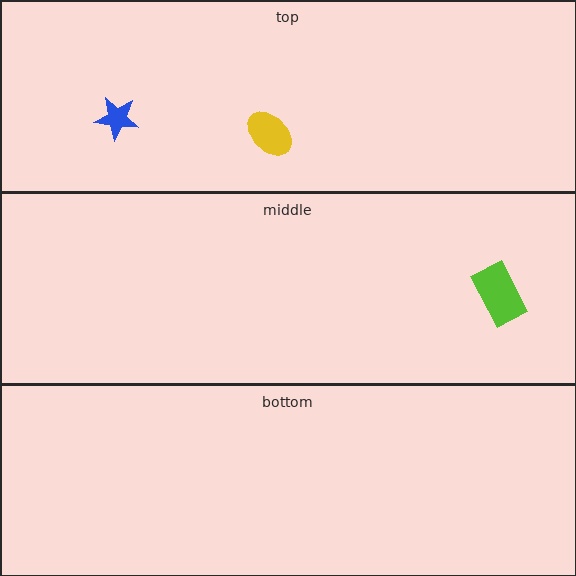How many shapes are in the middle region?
1.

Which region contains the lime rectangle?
The middle region.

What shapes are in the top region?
The yellow ellipse, the blue star.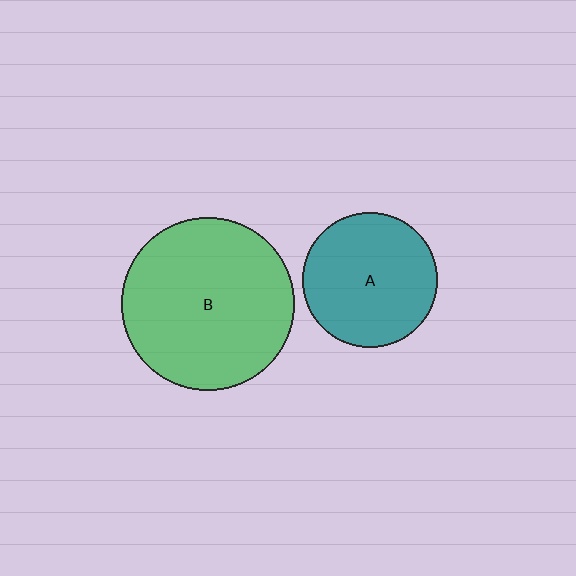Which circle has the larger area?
Circle B (green).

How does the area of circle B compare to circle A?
Approximately 1.7 times.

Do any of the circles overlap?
No, none of the circles overlap.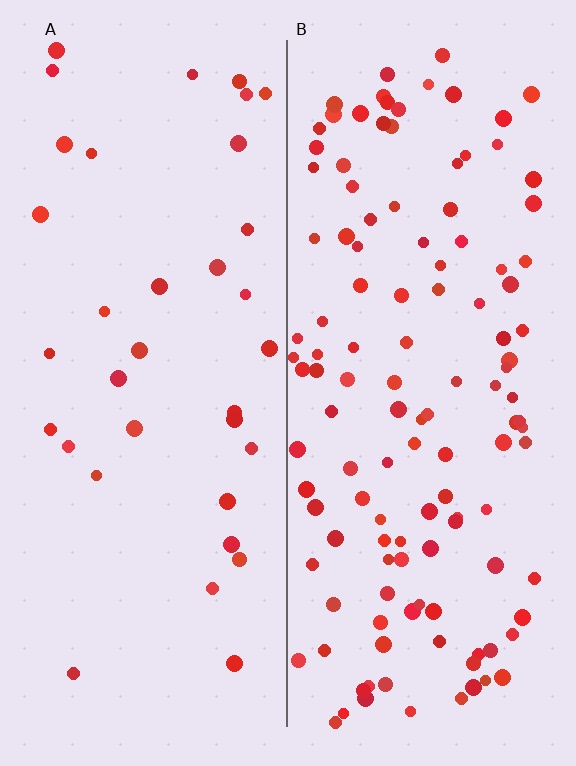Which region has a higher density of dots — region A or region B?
B (the right).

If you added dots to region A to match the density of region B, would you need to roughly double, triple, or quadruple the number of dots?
Approximately quadruple.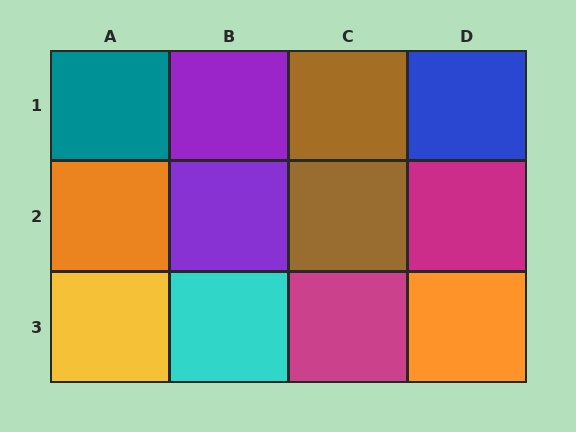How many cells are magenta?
2 cells are magenta.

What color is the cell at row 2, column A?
Orange.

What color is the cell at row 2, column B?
Purple.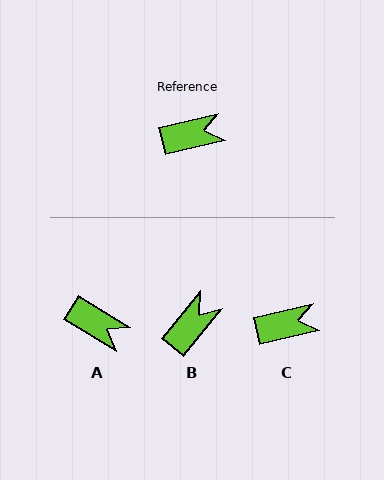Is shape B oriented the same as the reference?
No, it is off by about 38 degrees.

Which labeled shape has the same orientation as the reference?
C.